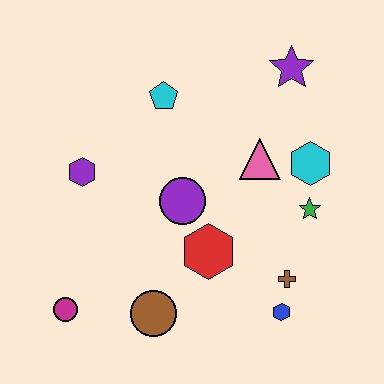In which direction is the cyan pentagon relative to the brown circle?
The cyan pentagon is above the brown circle.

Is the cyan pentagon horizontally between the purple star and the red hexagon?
No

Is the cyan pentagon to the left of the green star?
Yes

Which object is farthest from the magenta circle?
The purple star is farthest from the magenta circle.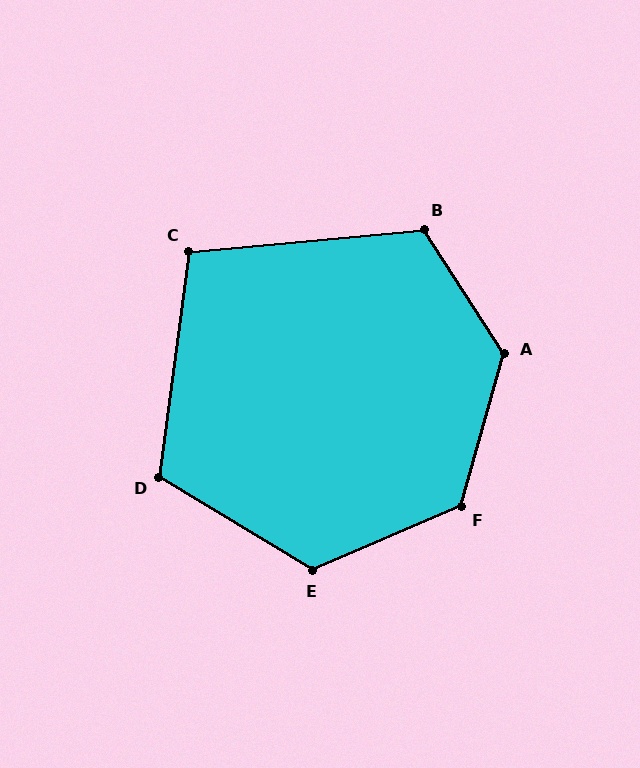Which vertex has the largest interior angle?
A, at approximately 132 degrees.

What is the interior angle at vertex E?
Approximately 126 degrees (obtuse).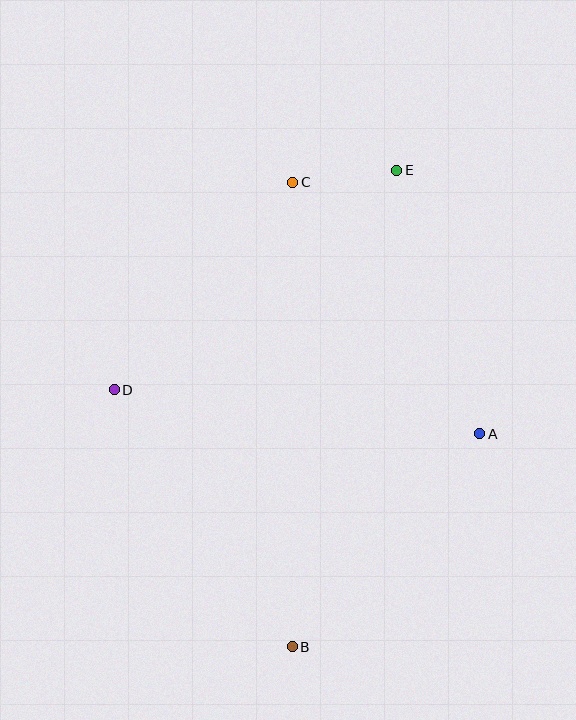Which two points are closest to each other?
Points C and E are closest to each other.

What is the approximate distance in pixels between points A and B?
The distance between A and B is approximately 284 pixels.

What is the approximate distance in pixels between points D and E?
The distance between D and E is approximately 358 pixels.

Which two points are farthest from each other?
Points B and E are farthest from each other.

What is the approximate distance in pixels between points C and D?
The distance between C and D is approximately 274 pixels.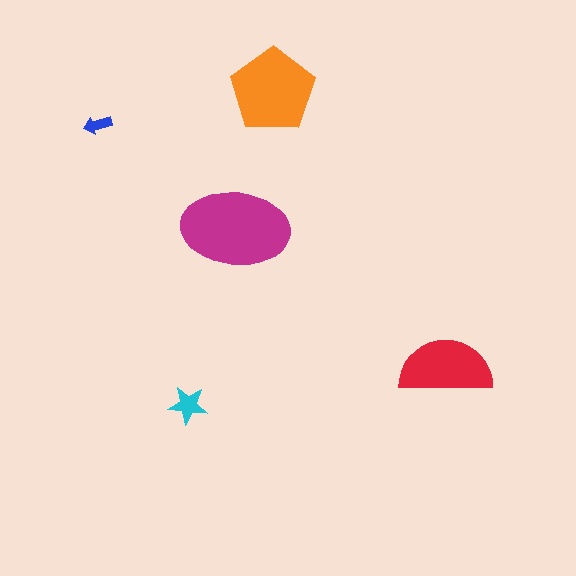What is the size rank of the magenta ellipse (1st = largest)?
1st.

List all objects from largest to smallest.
The magenta ellipse, the orange pentagon, the red semicircle, the cyan star, the blue arrow.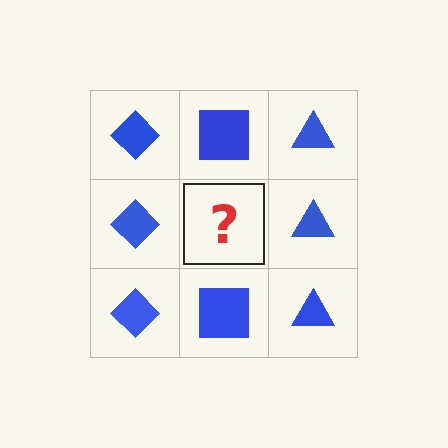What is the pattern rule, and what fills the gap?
The rule is that each column has a consistent shape. The gap should be filled with a blue square.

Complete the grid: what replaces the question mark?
The question mark should be replaced with a blue square.